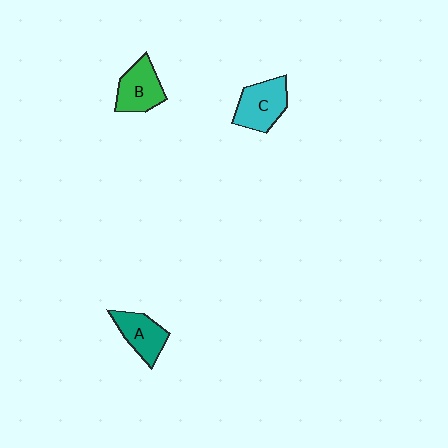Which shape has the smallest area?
Shape A (teal).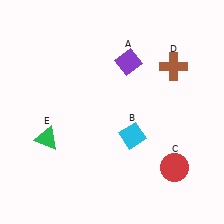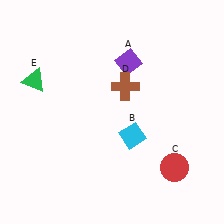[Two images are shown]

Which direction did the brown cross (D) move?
The brown cross (D) moved left.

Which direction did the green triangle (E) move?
The green triangle (E) moved up.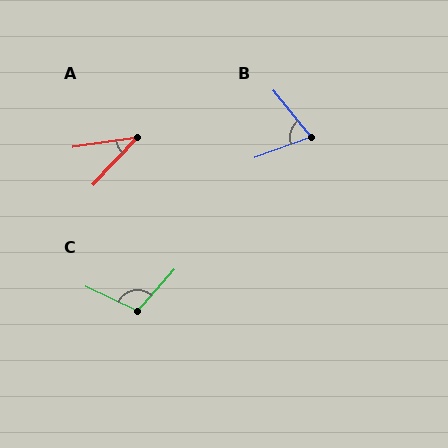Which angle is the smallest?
A, at approximately 38 degrees.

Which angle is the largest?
C, at approximately 106 degrees.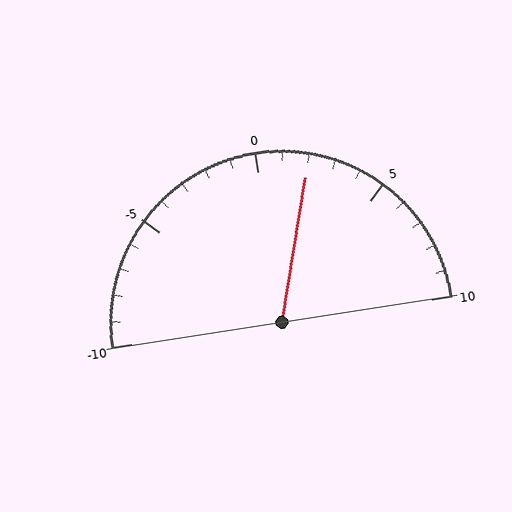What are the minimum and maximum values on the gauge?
The gauge ranges from -10 to 10.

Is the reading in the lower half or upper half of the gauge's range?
The reading is in the upper half of the range (-10 to 10).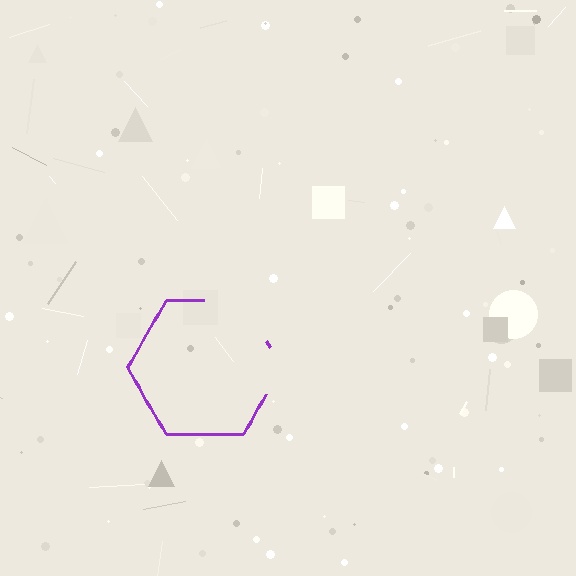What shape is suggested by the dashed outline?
The dashed outline suggests a hexagon.